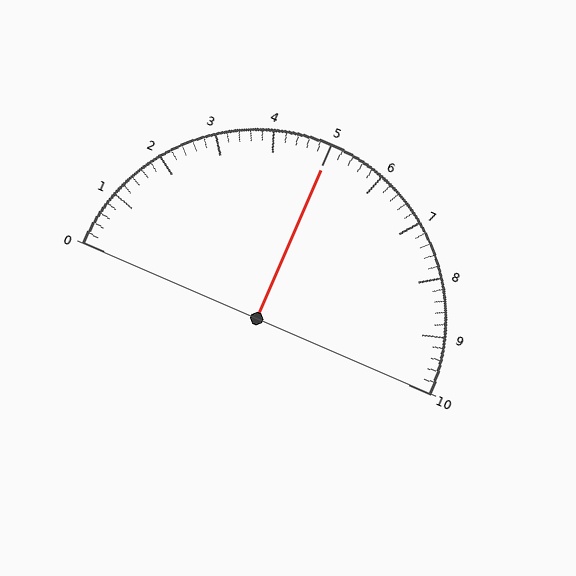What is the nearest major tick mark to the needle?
The nearest major tick mark is 5.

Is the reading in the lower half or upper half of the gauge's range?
The reading is in the upper half of the range (0 to 10).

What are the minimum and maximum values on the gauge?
The gauge ranges from 0 to 10.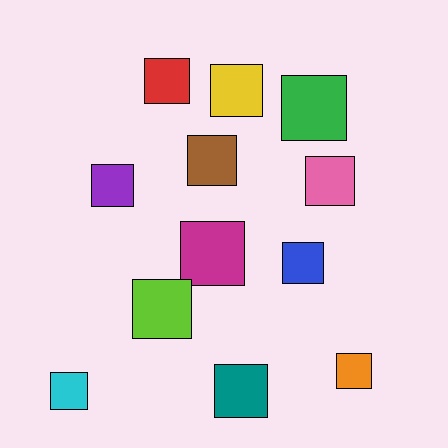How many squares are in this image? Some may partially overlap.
There are 12 squares.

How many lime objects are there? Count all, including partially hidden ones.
There is 1 lime object.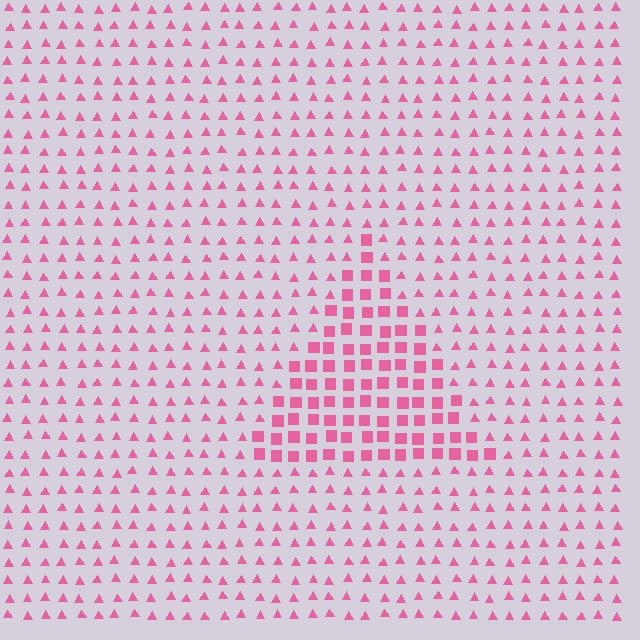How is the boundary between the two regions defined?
The boundary is defined by a change in element shape: squares inside vs. triangles outside. All elements share the same color and spacing.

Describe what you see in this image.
The image is filled with small pink elements arranged in a uniform grid. A triangle-shaped region contains squares, while the surrounding area contains triangles. The boundary is defined purely by the change in element shape.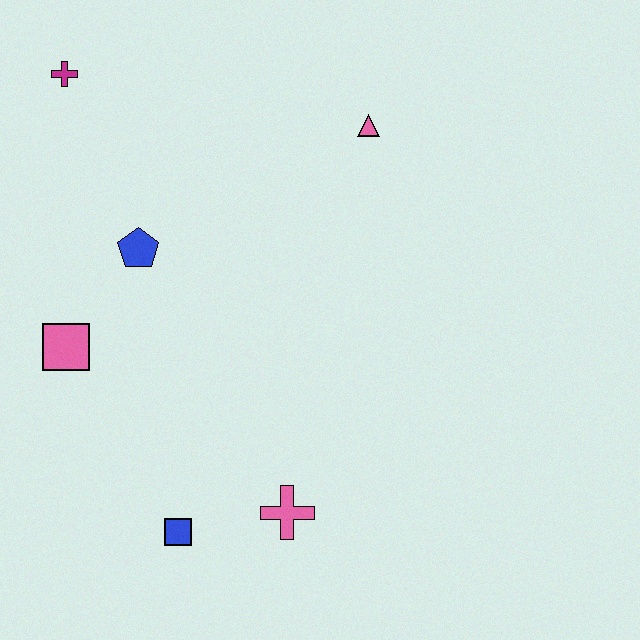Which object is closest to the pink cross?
The blue square is closest to the pink cross.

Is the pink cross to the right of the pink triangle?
No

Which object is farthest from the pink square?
The pink triangle is farthest from the pink square.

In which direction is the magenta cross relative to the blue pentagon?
The magenta cross is above the blue pentagon.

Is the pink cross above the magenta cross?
No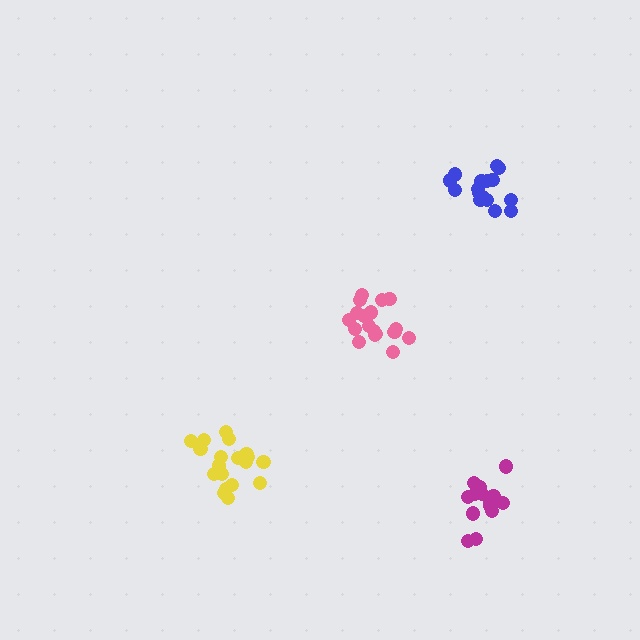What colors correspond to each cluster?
The clusters are colored: pink, magenta, blue, yellow.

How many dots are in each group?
Group 1: 19 dots, Group 2: 15 dots, Group 3: 16 dots, Group 4: 20 dots (70 total).